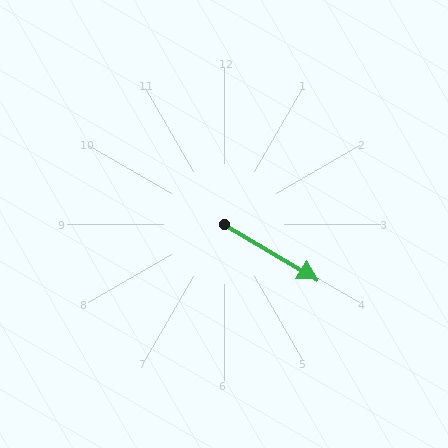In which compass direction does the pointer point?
Southeast.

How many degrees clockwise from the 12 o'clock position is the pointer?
Approximately 121 degrees.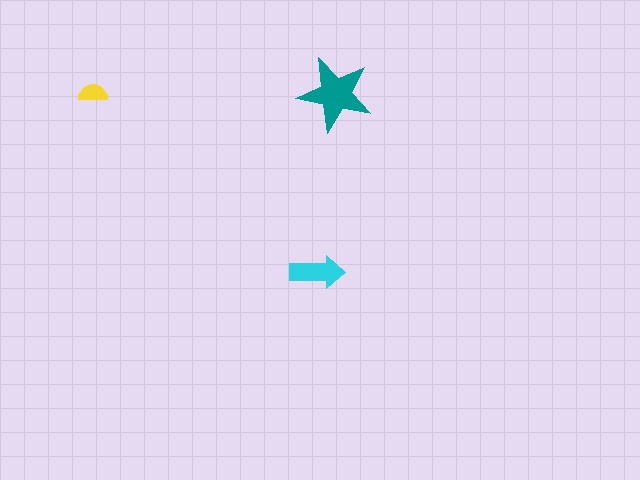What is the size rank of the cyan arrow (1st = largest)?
2nd.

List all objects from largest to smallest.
The teal star, the cyan arrow, the yellow semicircle.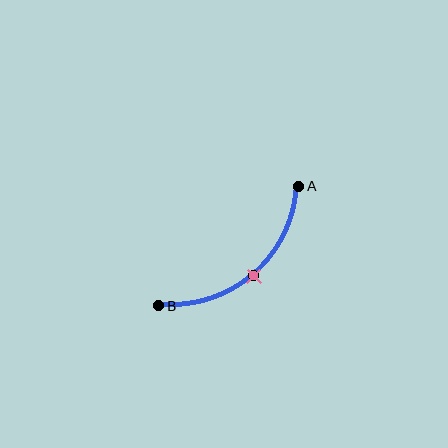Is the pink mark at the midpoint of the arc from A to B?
Yes. The pink mark lies on the arc at equal arc-length from both A and B — it is the arc midpoint.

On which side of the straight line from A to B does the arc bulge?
The arc bulges below and to the right of the straight line connecting A and B.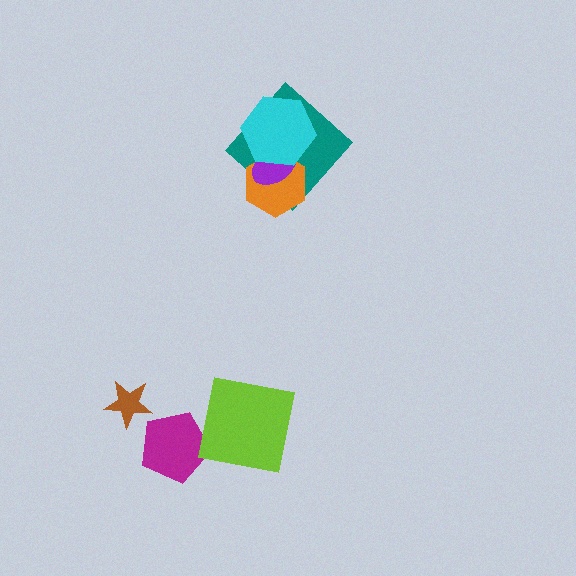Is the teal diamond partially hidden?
Yes, it is partially covered by another shape.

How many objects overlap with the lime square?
0 objects overlap with the lime square.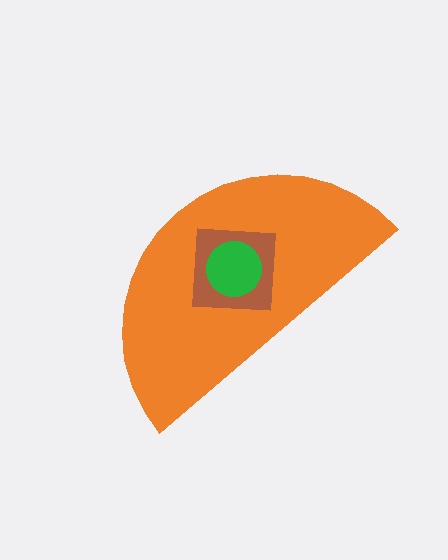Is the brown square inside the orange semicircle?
Yes.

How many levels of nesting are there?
3.